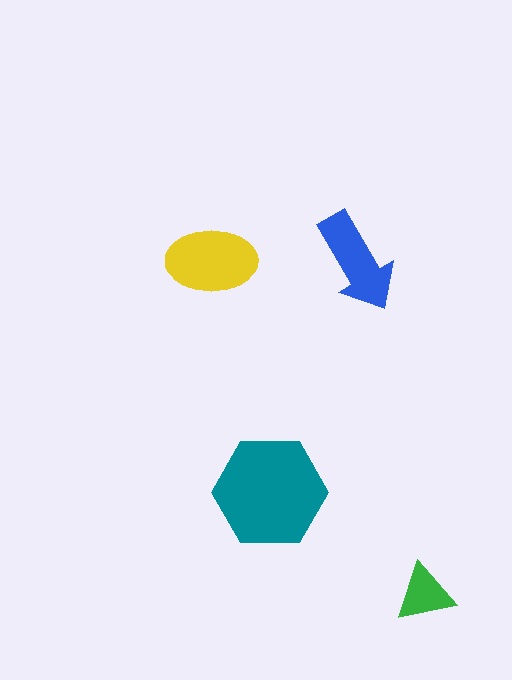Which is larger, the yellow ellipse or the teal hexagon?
The teal hexagon.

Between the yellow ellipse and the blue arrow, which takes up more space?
The yellow ellipse.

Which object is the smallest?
The green triangle.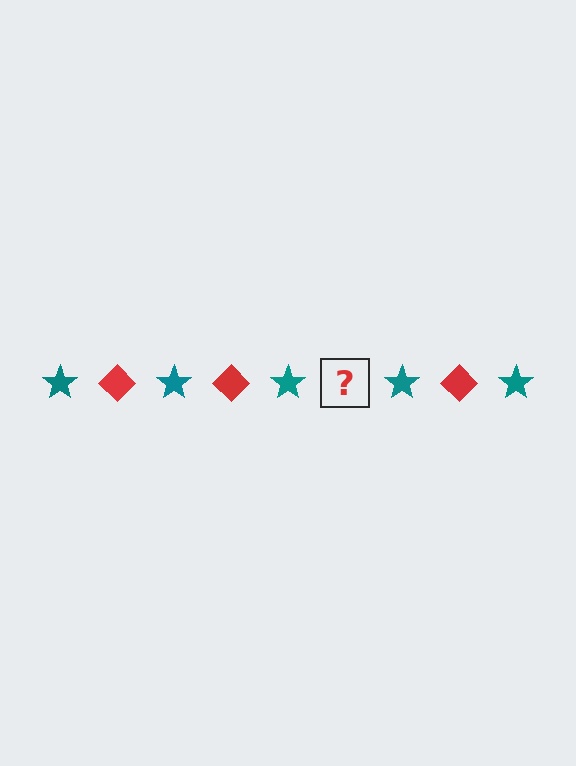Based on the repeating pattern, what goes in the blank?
The blank should be a red diamond.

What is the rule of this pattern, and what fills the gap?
The rule is that the pattern alternates between teal star and red diamond. The gap should be filled with a red diamond.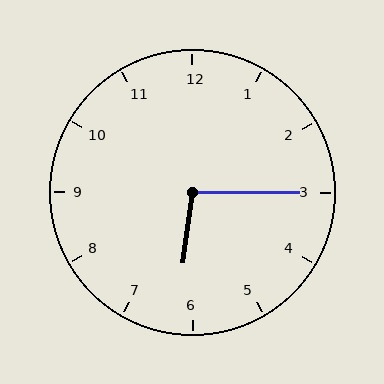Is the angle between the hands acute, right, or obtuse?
It is obtuse.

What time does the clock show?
6:15.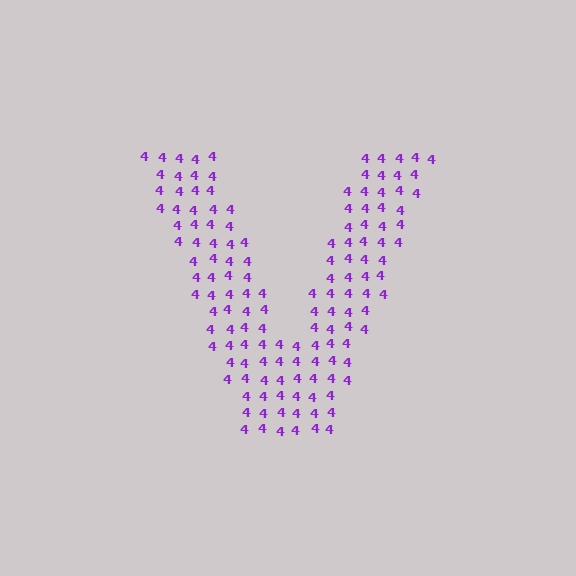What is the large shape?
The large shape is the letter V.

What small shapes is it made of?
It is made of small digit 4's.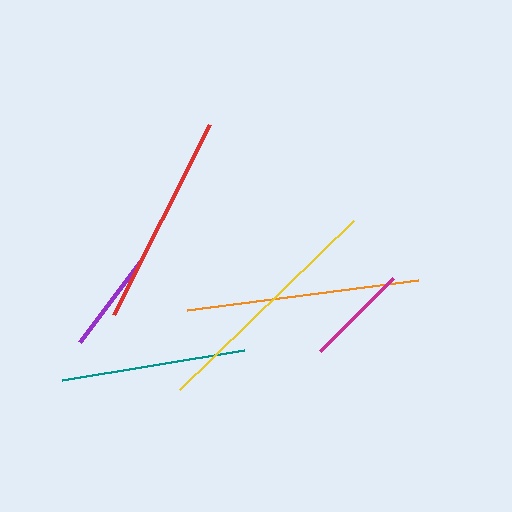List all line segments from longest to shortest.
From longest to shortest: yellow, orange, red, teal, magenta, purple.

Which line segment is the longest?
The yellow line is the longest at approximately 243 pixels.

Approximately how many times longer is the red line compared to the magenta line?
The red line is approximately 2.1 times the length of the magenta line.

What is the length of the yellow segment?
The yellow segment is approximately 243 pixels long.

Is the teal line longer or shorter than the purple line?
The teal line is longer than the purple line.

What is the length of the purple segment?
The purple segment is approximately 101 pixels long.